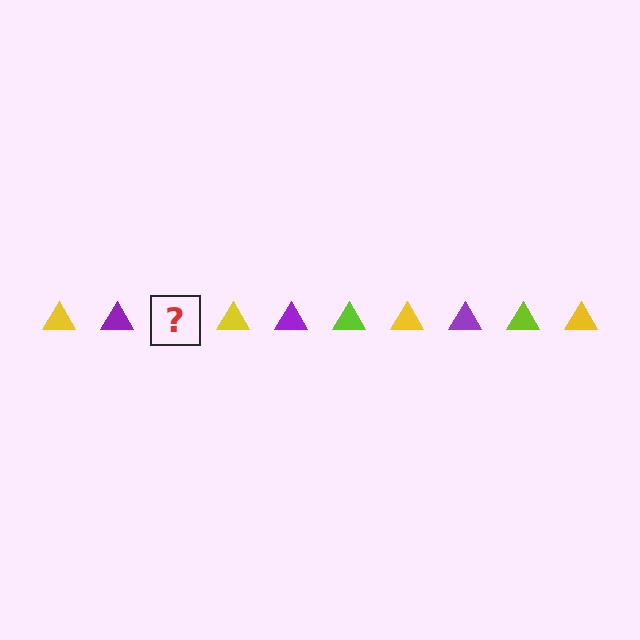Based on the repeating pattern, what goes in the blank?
The blank should be a lime triangle.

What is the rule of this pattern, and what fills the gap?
The rule is that the pattern cycles through yellow, purple, lime triangles. The gap should be filled with a lime triangle.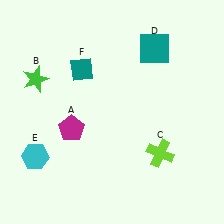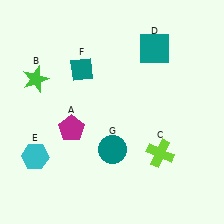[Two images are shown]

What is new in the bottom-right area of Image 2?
A teal circle (G) was added in the bottom-right area of Image 2.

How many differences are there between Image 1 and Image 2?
There is 1 difference between the two images.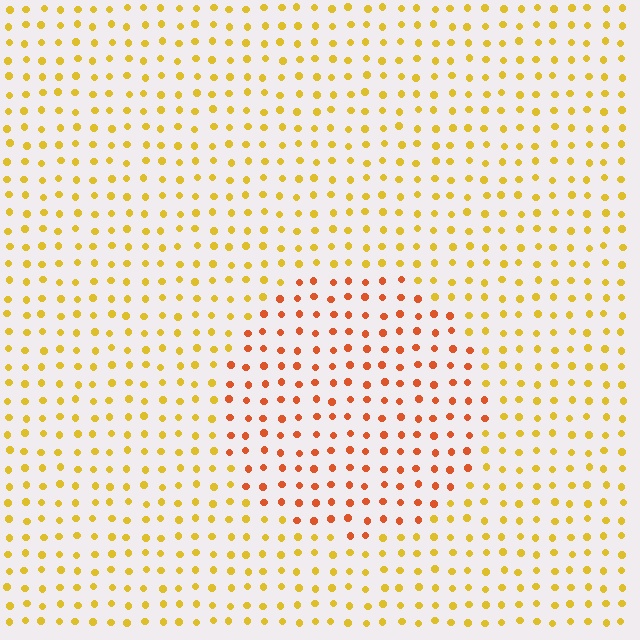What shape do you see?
I see a circle.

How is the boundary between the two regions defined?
The boundary is defined purely by a slight shift in hue (about 36 degrees). Spacing, size, and orientation are identical on both sides.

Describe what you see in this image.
The image is filled with small yellow elements in a uniform arrangement. A circle-shaped region is visible where the elements are tinted to a slightly different hue, forming a subtle color boundary.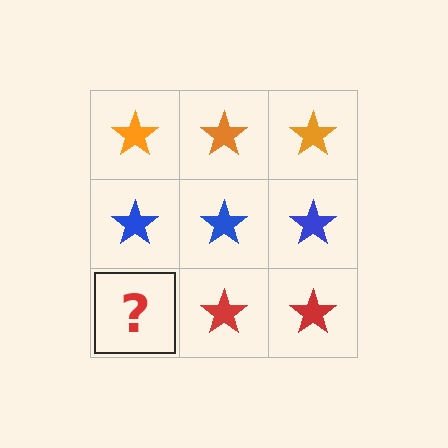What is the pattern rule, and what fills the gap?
The rule is that each row has a consistent color. The gap should be filled with a red star.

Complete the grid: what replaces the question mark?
The question mark should be replaced with a red star.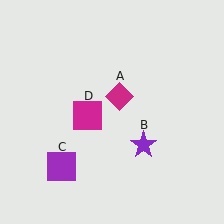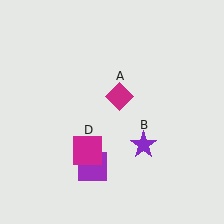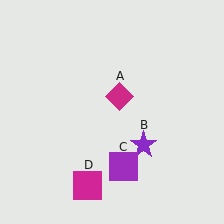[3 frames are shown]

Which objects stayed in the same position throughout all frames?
Magenta diamond (object A) and purple star (object B) remained stationary.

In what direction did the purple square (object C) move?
The purple square (object C) moved right.